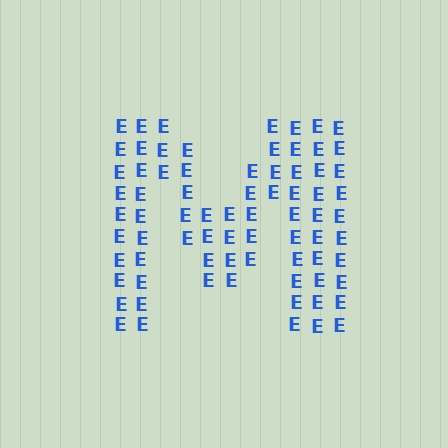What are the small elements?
The small elements are letter E's.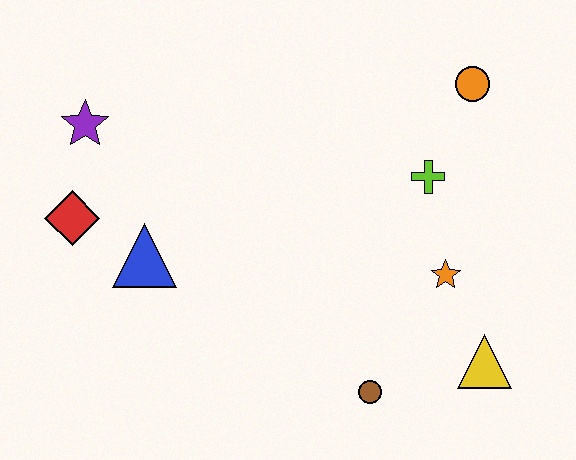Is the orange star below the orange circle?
Yes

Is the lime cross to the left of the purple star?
No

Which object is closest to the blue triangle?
The red diamond is closest to the blue triangle.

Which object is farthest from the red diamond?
The yellow triangle is farthest from the red diamond.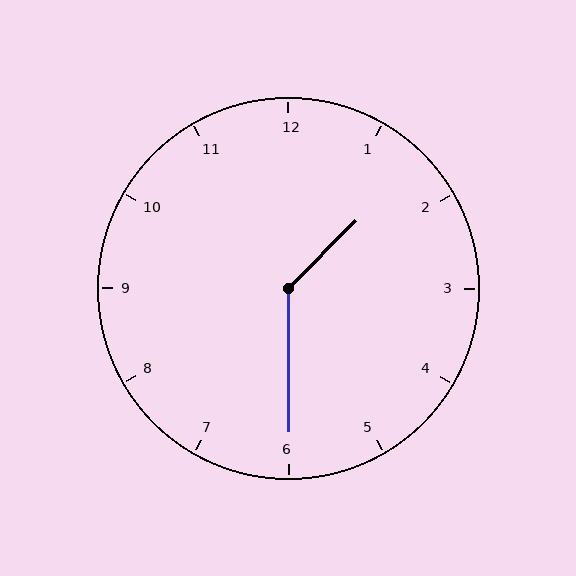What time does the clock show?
1:30.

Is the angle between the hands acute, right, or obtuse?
It is obtuse.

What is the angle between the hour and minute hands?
Approximately 135 degrees.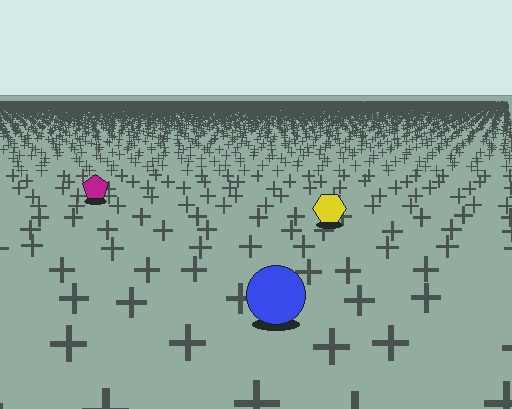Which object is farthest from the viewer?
The magenta pentagon is farthest from the viewer. It appears smaller and the ground texture around it is denser.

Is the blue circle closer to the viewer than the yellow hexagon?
Yes. The blue circle is closer — you can tell from the texture gradient: the ground texture is coarser near it.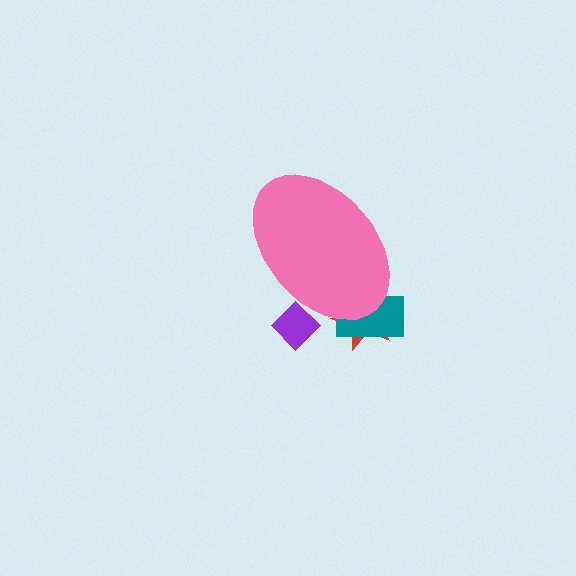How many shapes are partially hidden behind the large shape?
3 shapes are partially hidden.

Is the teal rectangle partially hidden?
Yes, the teal rectangle is partially hidden behind the pink ellipse.